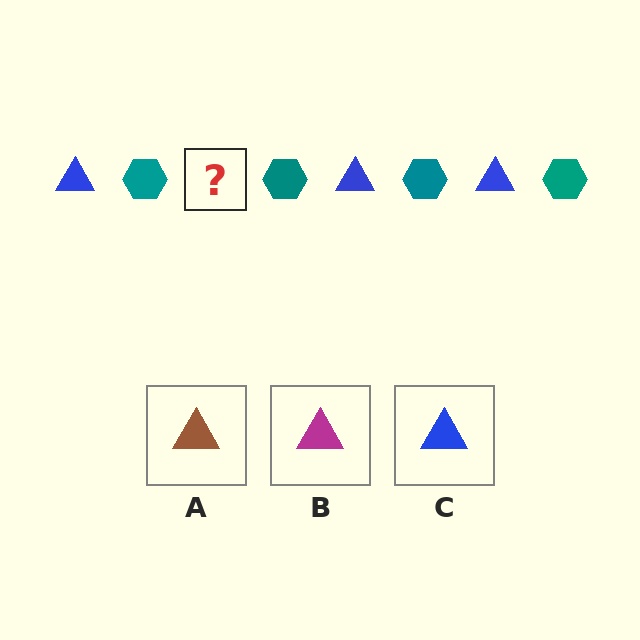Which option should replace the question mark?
Option C.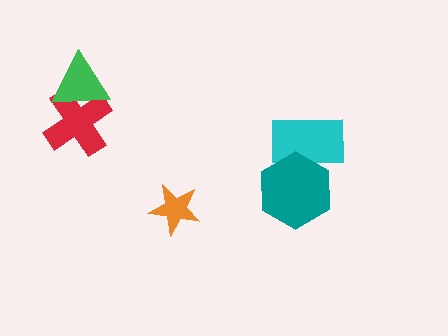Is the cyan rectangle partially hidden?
Yes, it is partially covered by another shape.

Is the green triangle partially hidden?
No, no other shape covers it.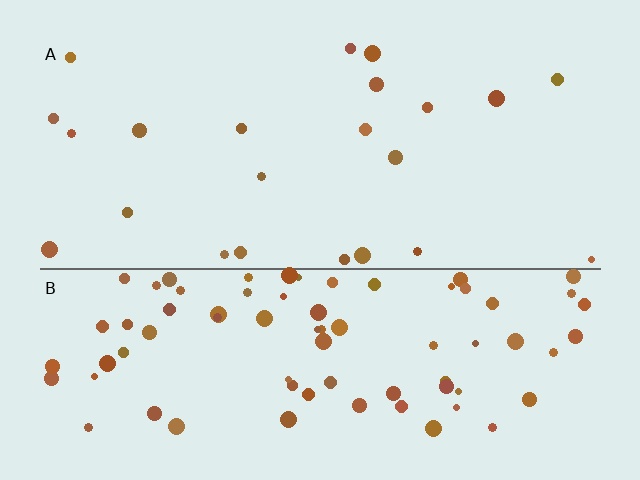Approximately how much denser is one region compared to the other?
Approximately 3.5× — region B over region A.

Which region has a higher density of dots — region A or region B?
B (the bottom).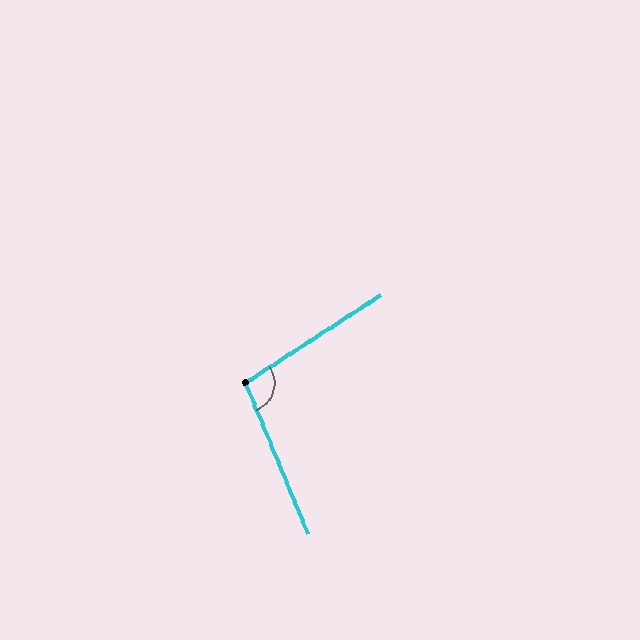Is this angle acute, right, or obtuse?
It is obtuse.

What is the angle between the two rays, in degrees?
Approximately 101 degrees.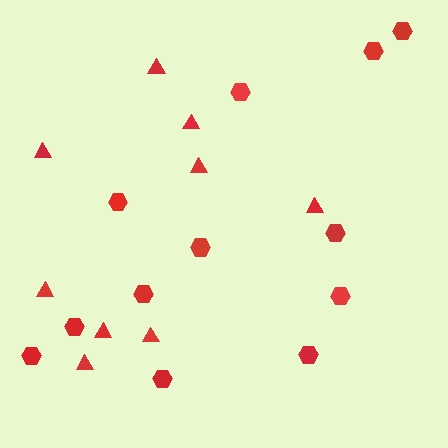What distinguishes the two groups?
There are 2 groups: one group of triangles (9) and one group of hexagons (12).